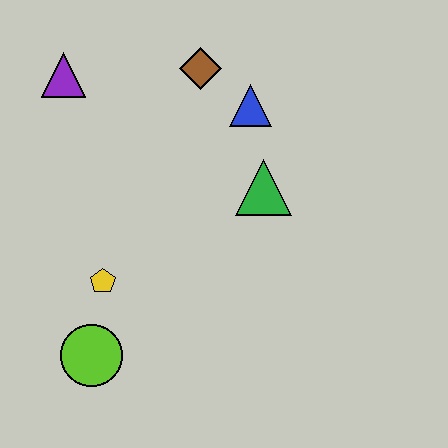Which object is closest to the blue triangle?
The brown diamond is closest to the blue triangle.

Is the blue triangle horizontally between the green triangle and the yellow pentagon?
Yes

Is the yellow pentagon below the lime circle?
No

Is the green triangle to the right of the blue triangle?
Yes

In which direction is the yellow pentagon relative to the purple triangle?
The yellow pentagon is below the purple triangle.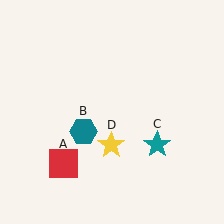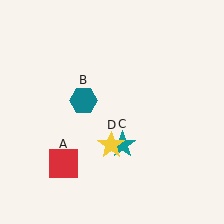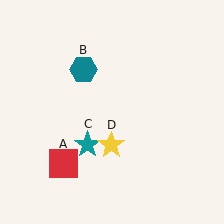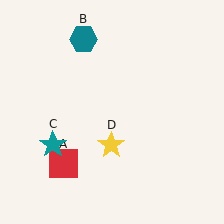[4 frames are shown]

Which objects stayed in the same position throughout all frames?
Red square (object A) and yellow star (object D) remained stationary.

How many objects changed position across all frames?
2 objects changed position: teal hexagon (object B), teal star (object C).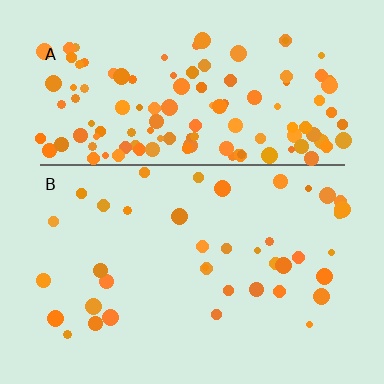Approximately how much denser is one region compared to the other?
Approximately 3.3× — region A over region B.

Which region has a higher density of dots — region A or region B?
A (the top).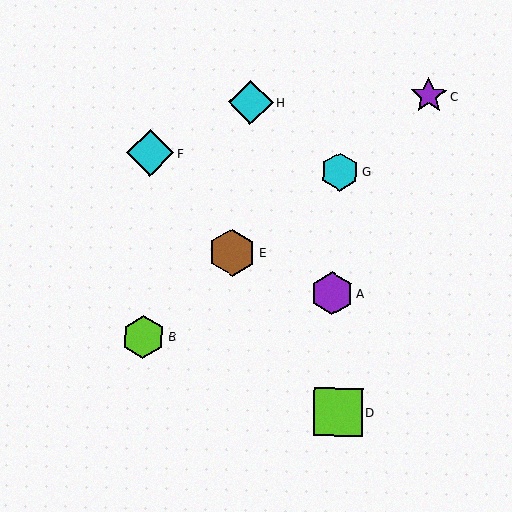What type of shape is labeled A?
Shape A is a purple hexagon.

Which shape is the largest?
The lime square (labeled D) is the largest.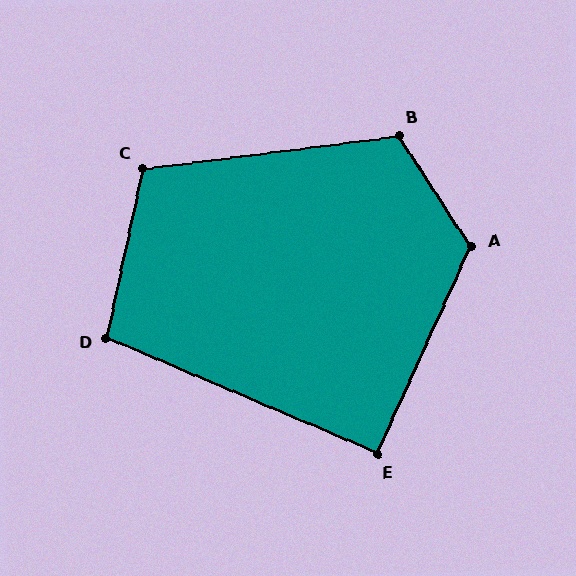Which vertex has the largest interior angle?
A, at approximately 122 degrees.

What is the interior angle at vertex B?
Approximately 116 degrees (obtuse).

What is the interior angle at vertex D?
Approximately 101 degrees (obtuse).